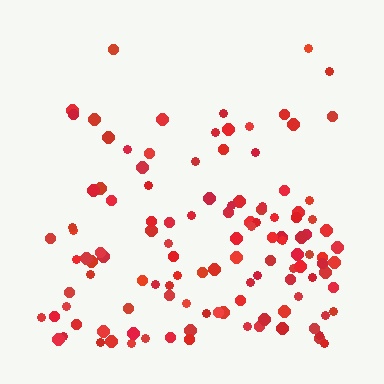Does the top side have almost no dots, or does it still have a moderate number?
Still a moderate number, just noticeably fewer than the bottom.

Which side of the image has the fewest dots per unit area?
The top.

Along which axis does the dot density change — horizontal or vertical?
Vertical.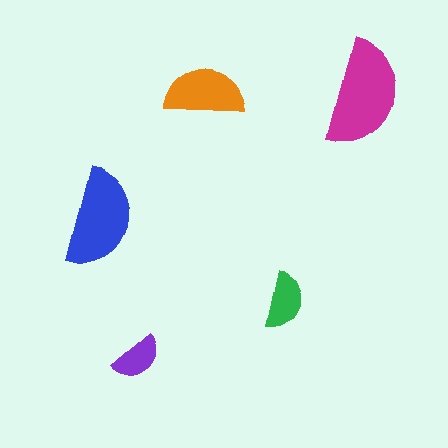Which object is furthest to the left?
The blue semicircle is leftmost.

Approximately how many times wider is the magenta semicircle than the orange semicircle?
About 1.5 times wider.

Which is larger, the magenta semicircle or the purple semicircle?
The magenta one.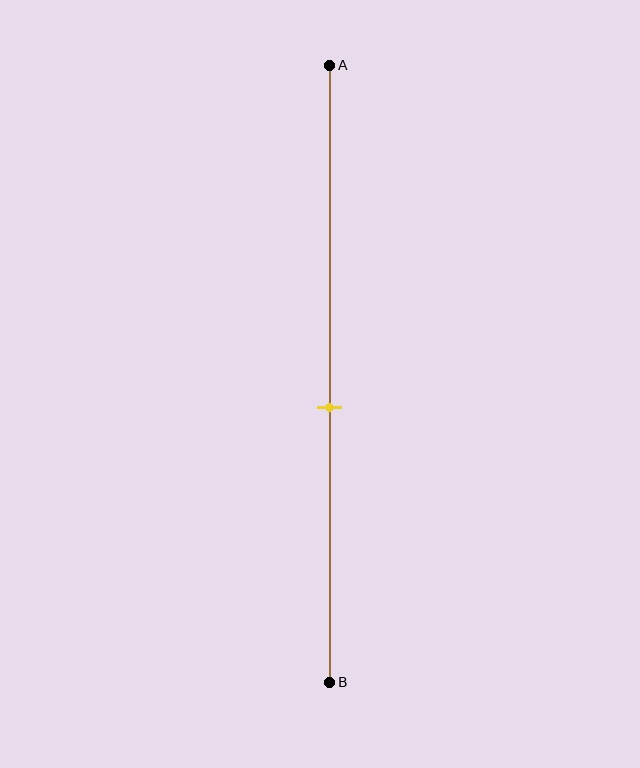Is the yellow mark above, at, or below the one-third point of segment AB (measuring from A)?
The yellow mark is below the one-third point of segment AB.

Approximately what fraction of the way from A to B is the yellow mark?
The yellow mark is approximately 55% of the way from A to B.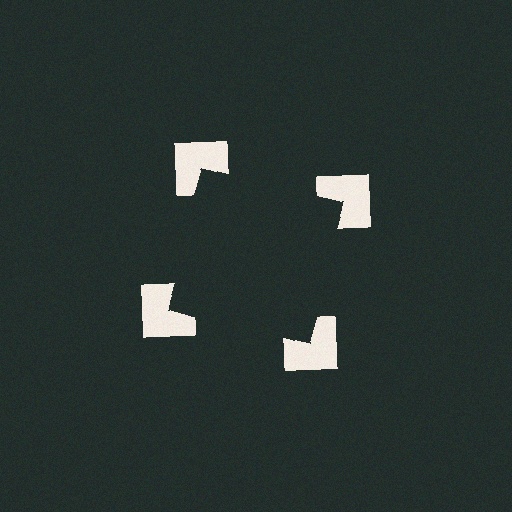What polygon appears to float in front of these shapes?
An illusory square — its edges are inferred from the aligned wedge cuts in the notched squares, not physically drawn.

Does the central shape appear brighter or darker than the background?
It typically appears slightly darker than the background, even though no actual brightness change is drawn.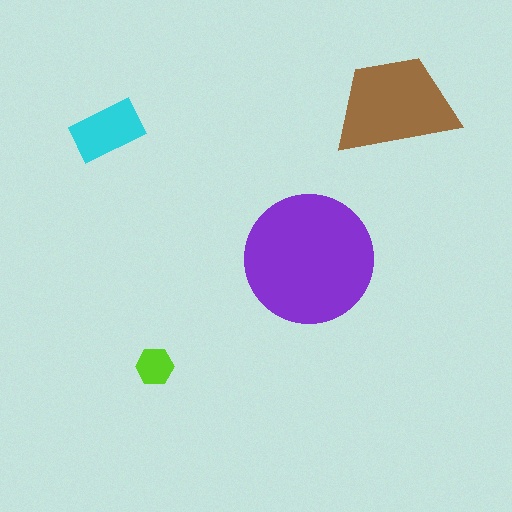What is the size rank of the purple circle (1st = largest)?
1st.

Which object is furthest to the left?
The cyan rectangle is leftmost.